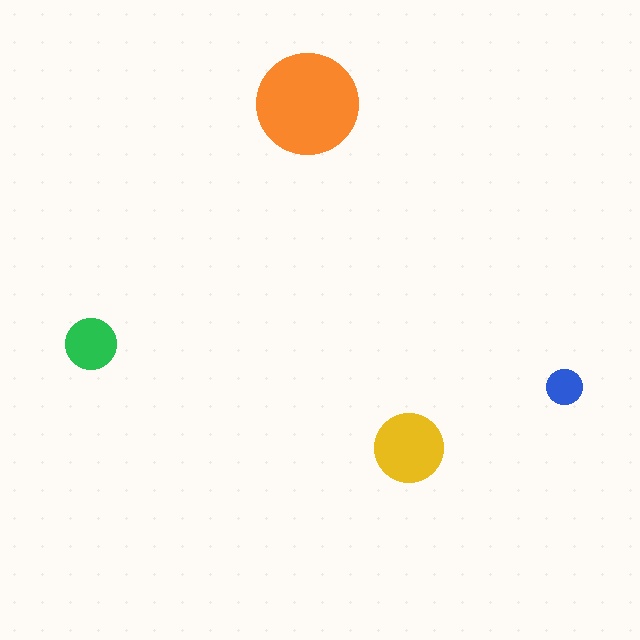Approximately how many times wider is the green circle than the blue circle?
About 1.5 times wider.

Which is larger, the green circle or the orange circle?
The orange one.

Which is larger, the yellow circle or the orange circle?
The orange one.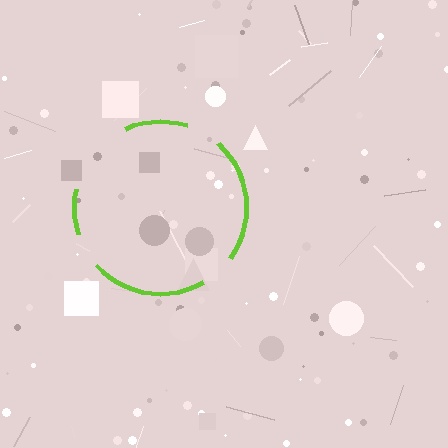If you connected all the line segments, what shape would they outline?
They would outline a circle.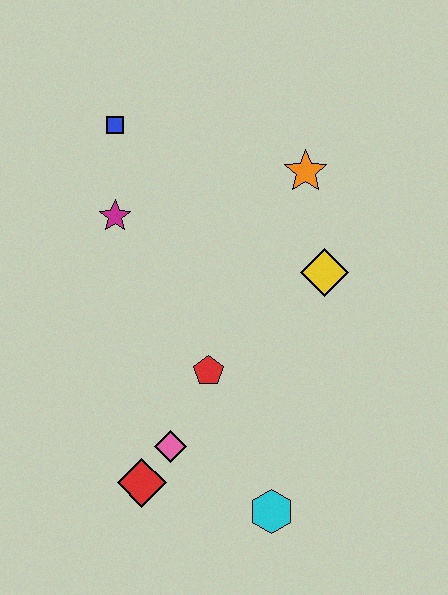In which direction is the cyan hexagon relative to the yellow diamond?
The cyan hexagon is below the yellow diamond.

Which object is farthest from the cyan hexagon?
The blue square is farthest from the cyan hexagon.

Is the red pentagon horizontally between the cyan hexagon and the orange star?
No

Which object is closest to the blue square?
The magenta star is closest to the blue square.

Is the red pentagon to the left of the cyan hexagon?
Yes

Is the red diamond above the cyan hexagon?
Yes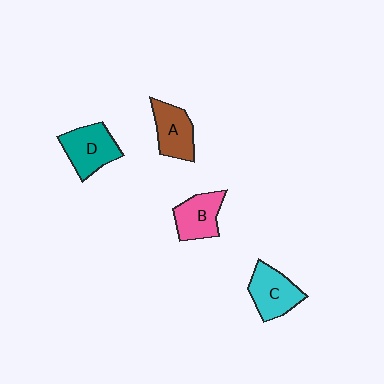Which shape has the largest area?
Shape D (teal).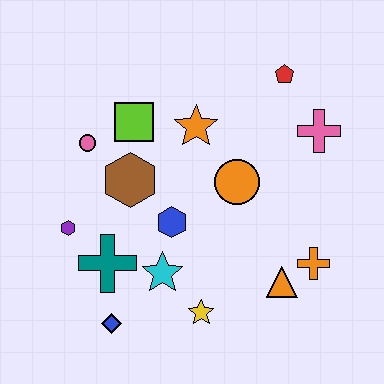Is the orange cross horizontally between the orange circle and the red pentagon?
No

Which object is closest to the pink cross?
The red pentagon is closest to the pink cross.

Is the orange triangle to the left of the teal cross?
No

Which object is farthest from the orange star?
The blue diamond is farthest from the orange star.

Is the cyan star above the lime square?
No